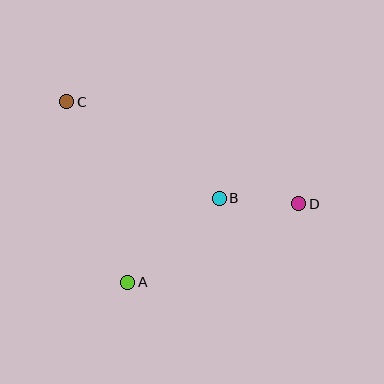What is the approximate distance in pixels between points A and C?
The distance between A and C is approximately 191 pixels.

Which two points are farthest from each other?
Points C and D are farthest from each other.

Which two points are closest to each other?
Points B and D are closest to each other.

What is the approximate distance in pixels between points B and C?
The distance between B and C is approximately 181 pixels.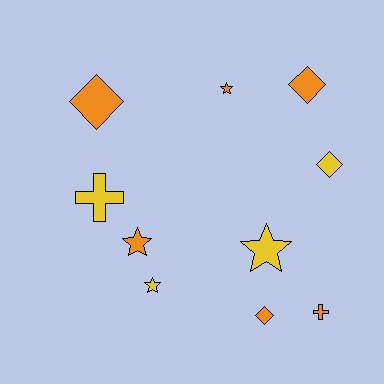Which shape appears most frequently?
Diamond, with 4 objects.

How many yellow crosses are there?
There is 1 yellow cross.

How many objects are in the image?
There are 10 objects.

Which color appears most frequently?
Orange, with 6 objects.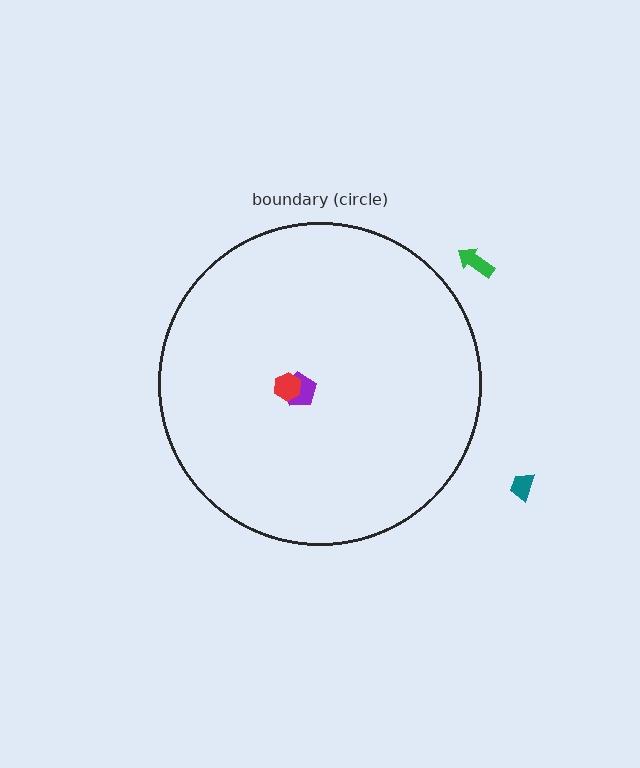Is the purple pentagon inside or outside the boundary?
Inside.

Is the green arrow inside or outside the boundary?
Outside.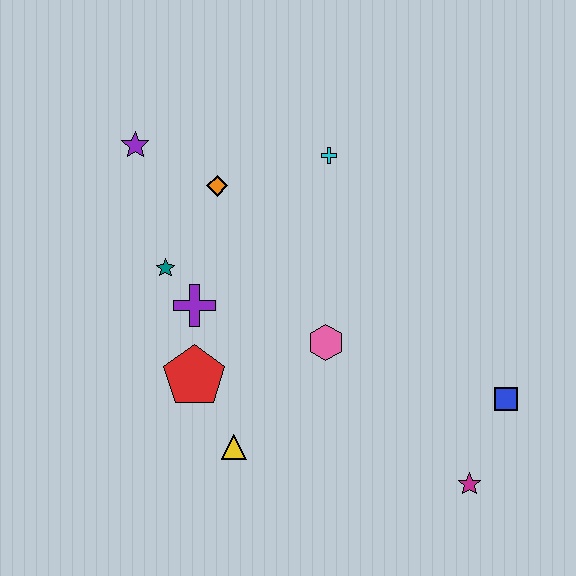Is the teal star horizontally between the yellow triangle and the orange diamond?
No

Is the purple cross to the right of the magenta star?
No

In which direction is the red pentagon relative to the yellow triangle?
The red pentagon is above the yellow triangle.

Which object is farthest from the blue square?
The purple star is farthest from the blue square.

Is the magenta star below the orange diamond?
Yes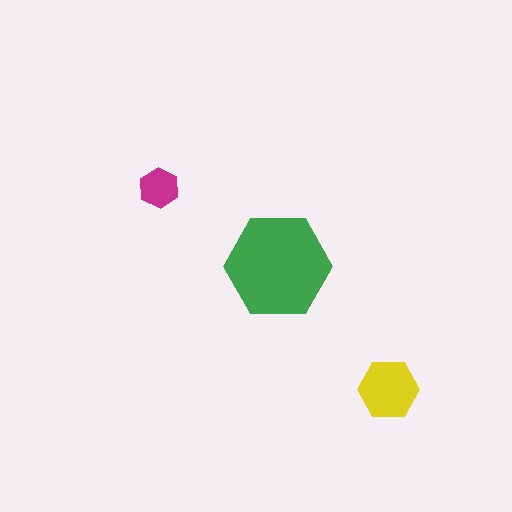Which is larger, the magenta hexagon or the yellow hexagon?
The yellow one.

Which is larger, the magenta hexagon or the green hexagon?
The green one.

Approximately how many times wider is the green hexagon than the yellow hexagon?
About 1.5 times wider.